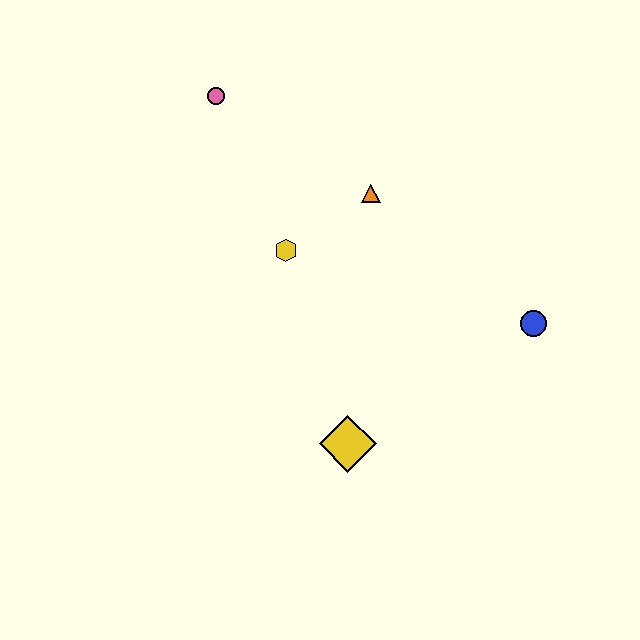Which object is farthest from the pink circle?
The blue circle is farthest from the pink circle.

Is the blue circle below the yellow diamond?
No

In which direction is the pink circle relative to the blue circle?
The pink circle is to the left of the blue circle.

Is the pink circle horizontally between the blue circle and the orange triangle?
No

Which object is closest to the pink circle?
The yellow hexagon is closest to the pink circle.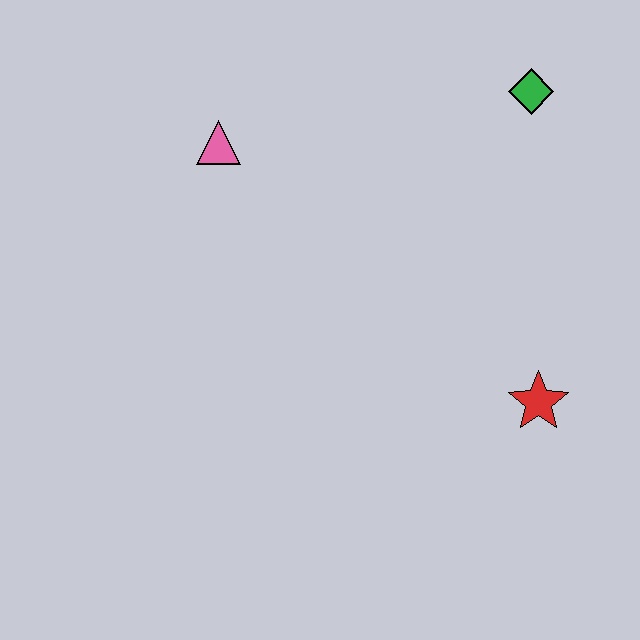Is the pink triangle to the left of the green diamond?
Yes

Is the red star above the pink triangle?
No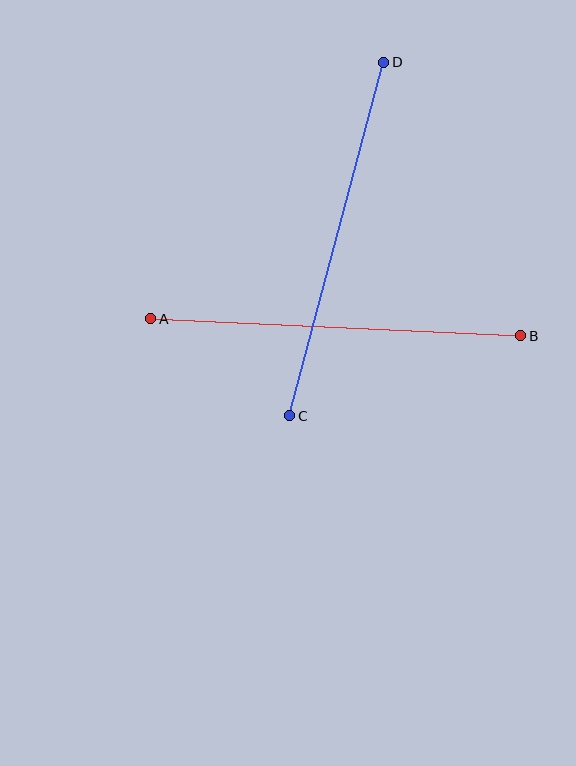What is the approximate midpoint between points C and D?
The midpoint is at approximately (337, 239) pixels.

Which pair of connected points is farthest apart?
Points A and B are farthest apart.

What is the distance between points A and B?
The distance is approximately 370 pixels.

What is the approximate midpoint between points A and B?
The midpoint is at approximately (336, 327) pixels.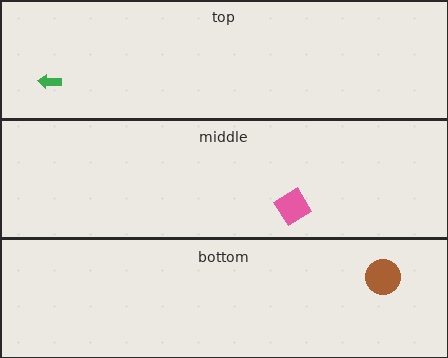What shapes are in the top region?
The green arrow.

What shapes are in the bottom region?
The brown circle.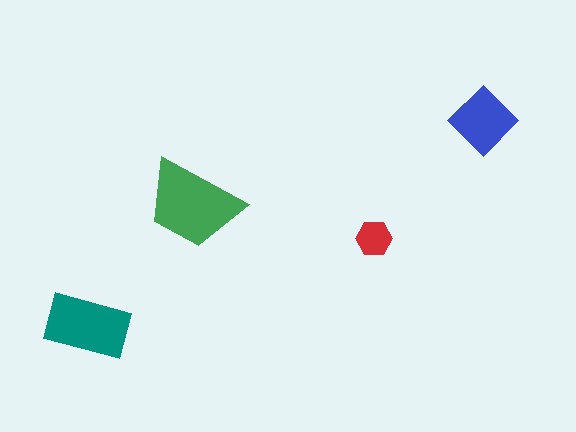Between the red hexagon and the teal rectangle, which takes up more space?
The teal rectangle.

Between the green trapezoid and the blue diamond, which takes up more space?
The green trapezoid.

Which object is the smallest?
The red hexagon.